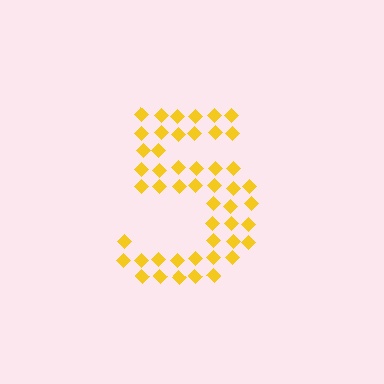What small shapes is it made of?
It is made of small diamonds.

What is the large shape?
The large shape is the digit 5.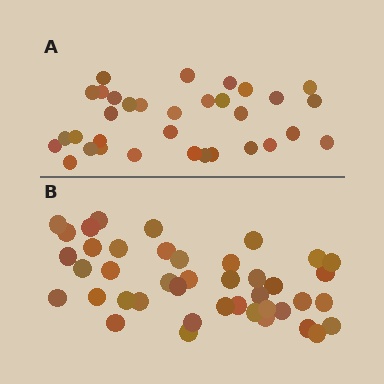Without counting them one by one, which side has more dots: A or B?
Region B (the bottom region) has more dots.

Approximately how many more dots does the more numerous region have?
Region B has roughly 8 or so more dots than region A.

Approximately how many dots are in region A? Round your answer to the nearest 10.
About 30 dots. (The exact count is 33, which rounds to 30.)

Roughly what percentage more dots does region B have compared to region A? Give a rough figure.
About 25% more.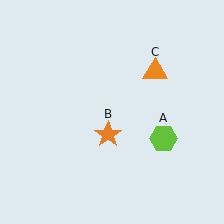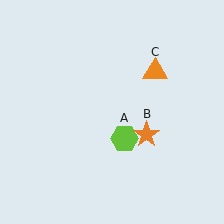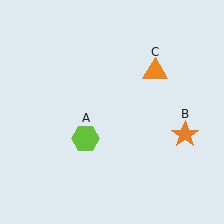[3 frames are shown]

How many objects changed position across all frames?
2 objects changed position: lime hexagon (object A), orange star (object B).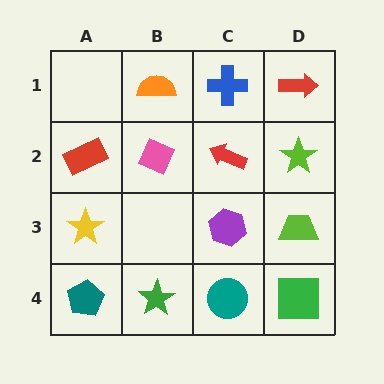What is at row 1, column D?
A red arrow.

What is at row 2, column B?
A pink diamond.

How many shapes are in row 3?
3 shapes.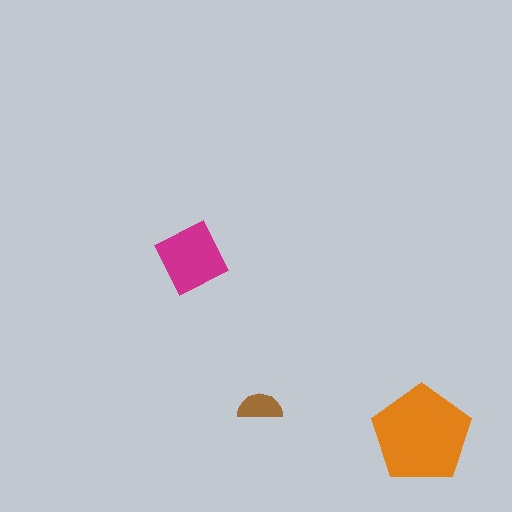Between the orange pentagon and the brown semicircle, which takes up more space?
The orange pentagon.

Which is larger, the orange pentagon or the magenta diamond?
The orange pentagon.